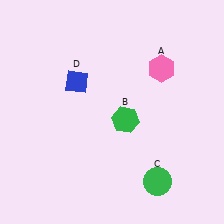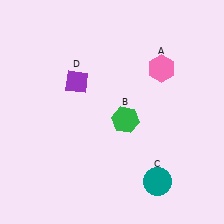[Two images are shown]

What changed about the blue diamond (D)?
In Image 1, D is blue. In Image 2, it changed to purple.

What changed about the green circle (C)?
In Image 1, C is green. In Image 2, it changed to teal.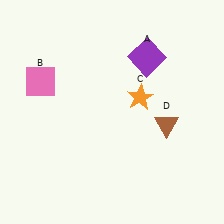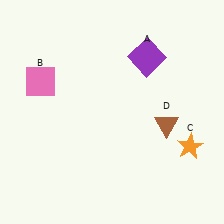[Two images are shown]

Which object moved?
The orange star (C) moved right.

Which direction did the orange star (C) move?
The orange star (C) moved right.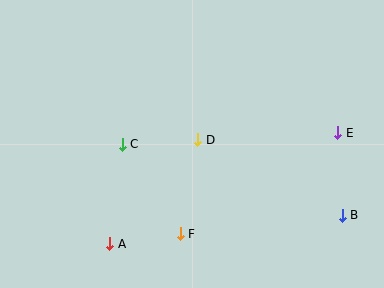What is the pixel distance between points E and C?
The distance between E and C is 216 pixels.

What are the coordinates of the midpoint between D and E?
The midpoint between D and E is at (268, 136).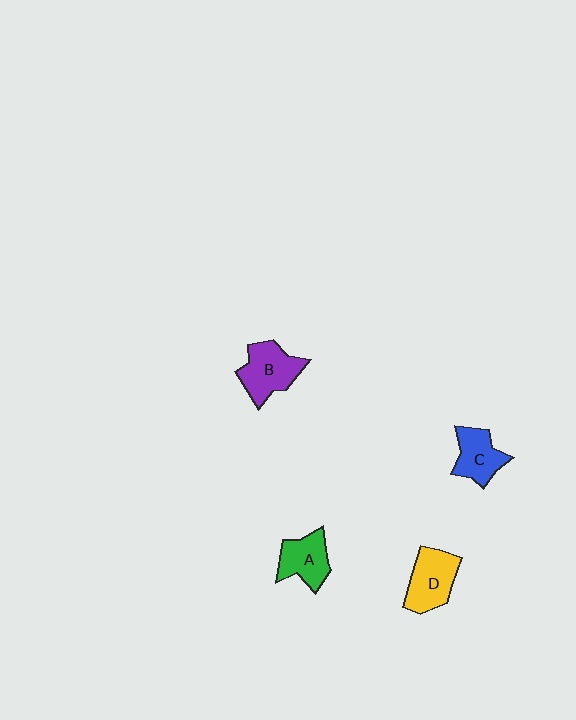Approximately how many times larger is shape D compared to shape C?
Approximately 1.2 times.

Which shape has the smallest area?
Shape C (blue).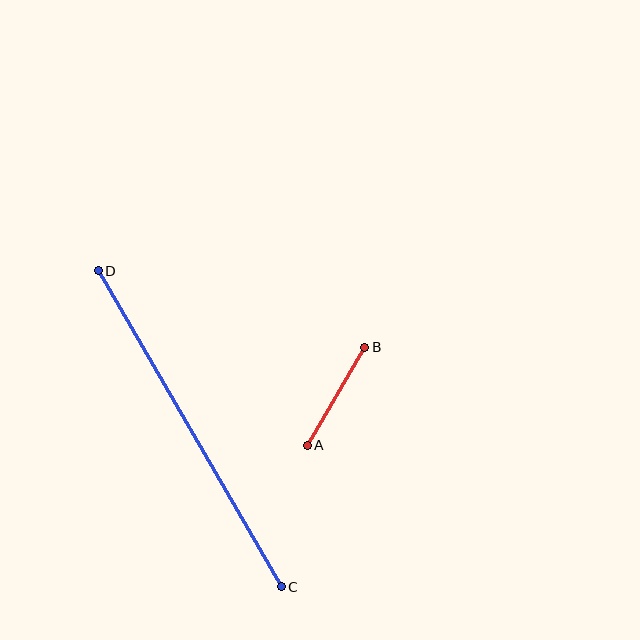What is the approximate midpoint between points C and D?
The midpoint is at approximately (190, 429) pixels.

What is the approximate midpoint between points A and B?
The midpoint is at approximately (336, 396) pixels.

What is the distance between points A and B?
The distance is approximately 113 pixels.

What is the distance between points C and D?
The distance is approximately 365 pixels.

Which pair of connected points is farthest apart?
Points C and D are farthest apart.